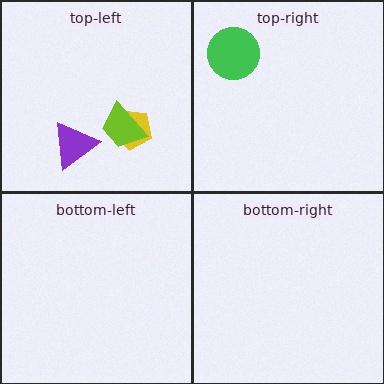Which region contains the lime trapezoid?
The top-left region.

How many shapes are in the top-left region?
3.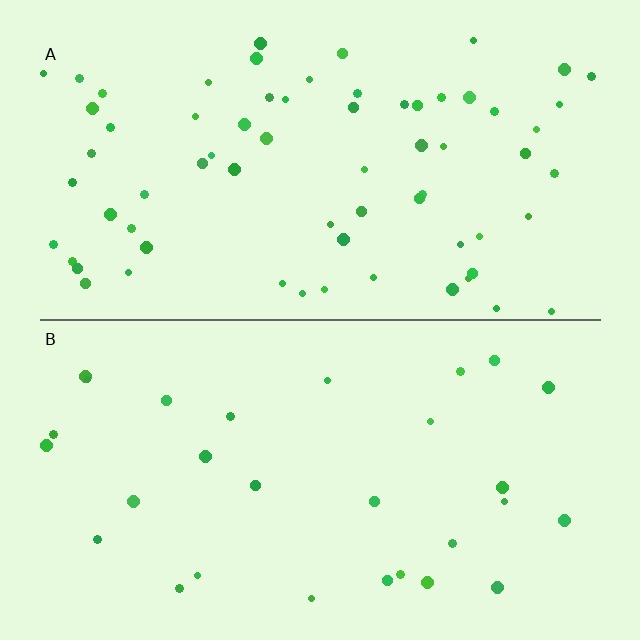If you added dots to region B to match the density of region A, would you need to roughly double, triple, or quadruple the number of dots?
Approximately double.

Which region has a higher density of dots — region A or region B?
A (the top).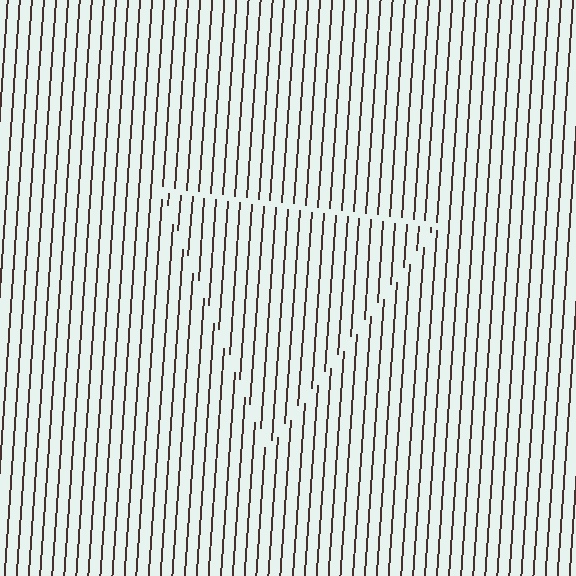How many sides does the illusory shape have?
3 sides — the line-ends trace a triangle.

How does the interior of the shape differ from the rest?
The interior of the shape contains the same grating, shifted by half a period — the contour is defined by the phase discontinuity where line-ends from the inner and outer gratings abut.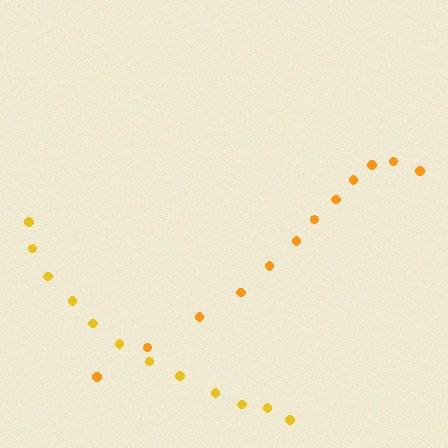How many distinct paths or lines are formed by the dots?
There are 2 distinct paths.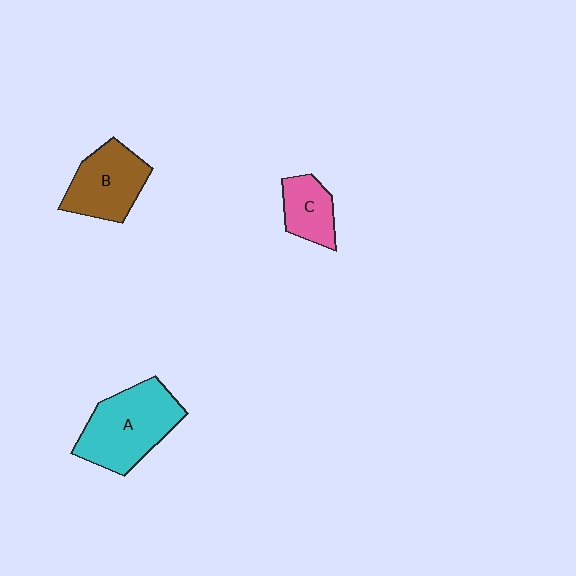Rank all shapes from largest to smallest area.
From largest to smallest: A (cyan), B (brown), C (pink).